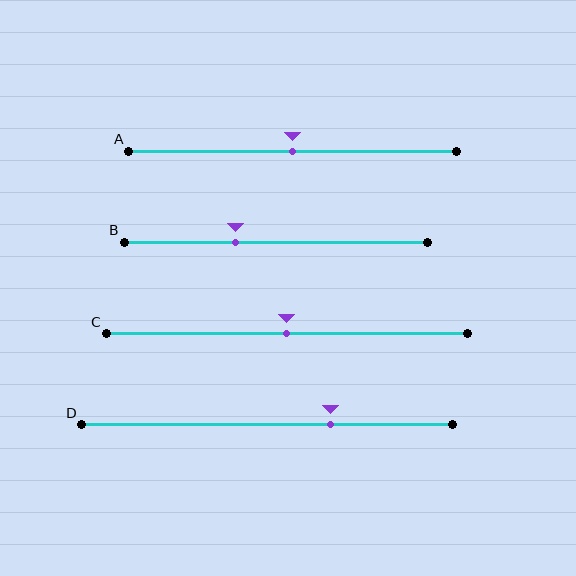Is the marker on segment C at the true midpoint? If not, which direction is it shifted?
Yes, the marker on segment C is at the true midpoint.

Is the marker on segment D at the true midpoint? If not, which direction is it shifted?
No, the marker on segment D is shifted to the right by about 17% of the segment length.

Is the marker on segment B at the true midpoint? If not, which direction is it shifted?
No, the marker on segment B is shifted to the left by about 13% of the segment length.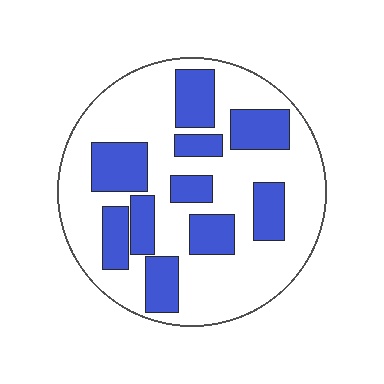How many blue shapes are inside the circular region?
10.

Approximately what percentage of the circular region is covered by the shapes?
Approximately 35%.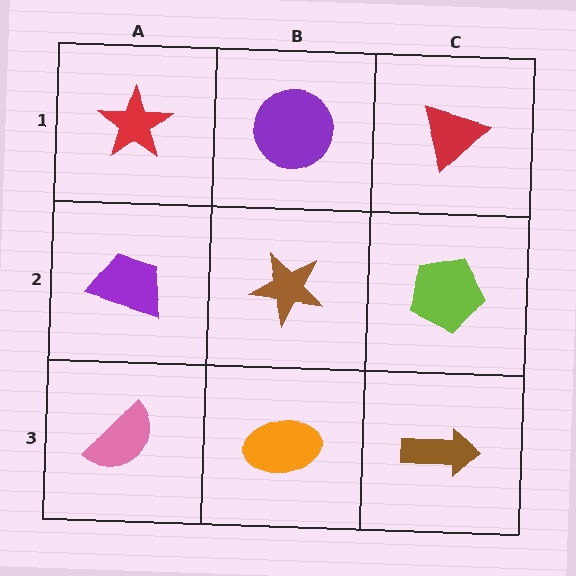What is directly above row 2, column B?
A purple circle.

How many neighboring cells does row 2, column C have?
3.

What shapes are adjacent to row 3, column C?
A lime pentagon (row 2, column C), an orange ellipse (row 3, column B).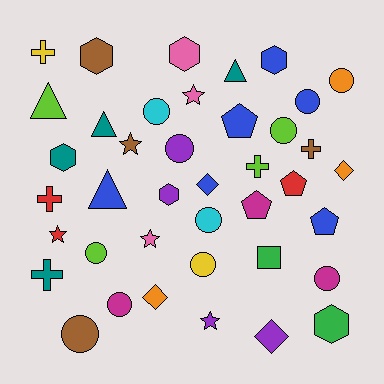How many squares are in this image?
There is 1 square.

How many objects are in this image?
There are 40 objects.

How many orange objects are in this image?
There are 3 orange objects.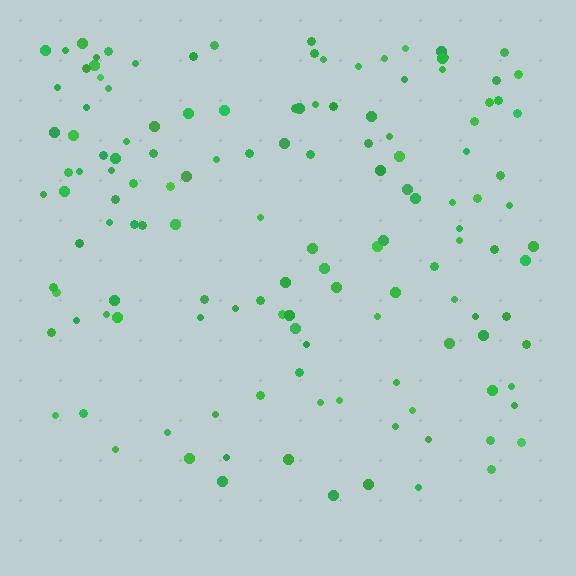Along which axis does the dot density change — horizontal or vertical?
Vertical.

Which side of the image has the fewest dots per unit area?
The bottom.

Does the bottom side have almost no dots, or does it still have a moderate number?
Still a moderate number, just noticeably fewer than the top.